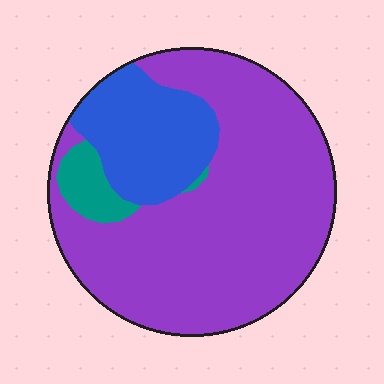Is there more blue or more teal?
Blue.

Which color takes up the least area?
Teal, at roughly 5%.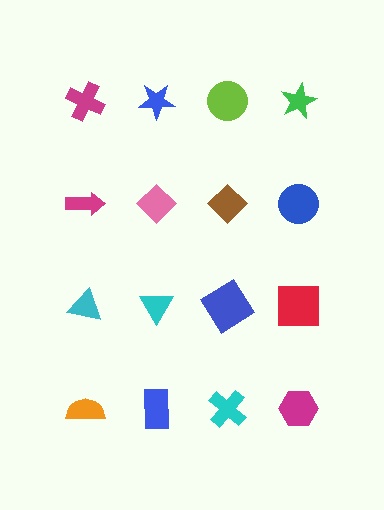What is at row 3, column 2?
A cyan triangle.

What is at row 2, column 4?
A blue circle.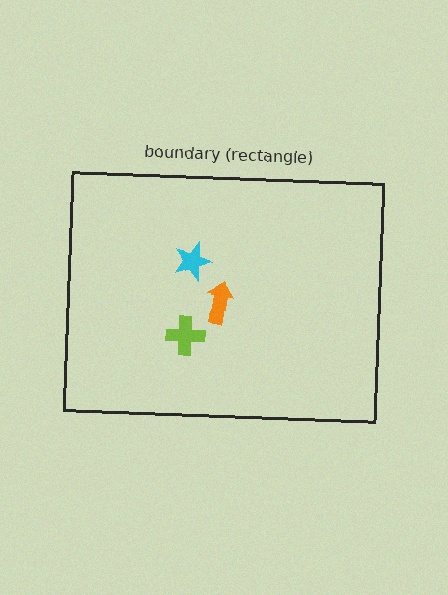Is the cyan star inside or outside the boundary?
Inside.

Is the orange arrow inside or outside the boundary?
Inside.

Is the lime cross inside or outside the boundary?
Inside.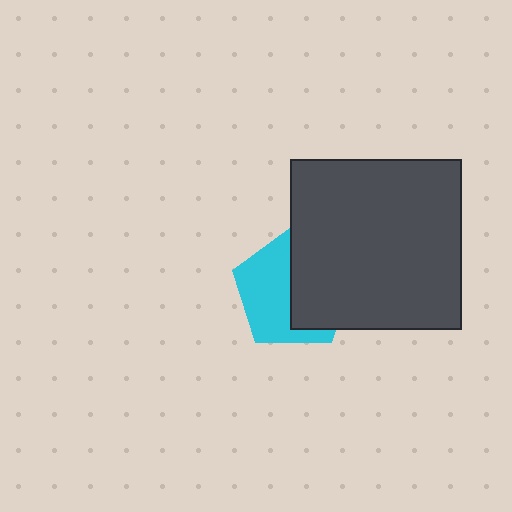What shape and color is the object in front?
The object in front is a dark gray square.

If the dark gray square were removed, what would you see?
You would see the complete cyan pentagon.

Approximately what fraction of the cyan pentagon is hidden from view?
Roughly 49% of the cyan pentagon is hidden behind the dark gray square.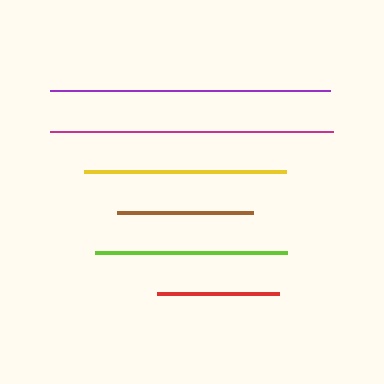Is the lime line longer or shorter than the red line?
The lime line is longer than the red line.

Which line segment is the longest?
The magenta line is the longest at approximately 283 pixels.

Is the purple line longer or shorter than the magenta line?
The magenta line is longer than the purple line.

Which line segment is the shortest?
The red line is the shortest at approximately 122 pixels.